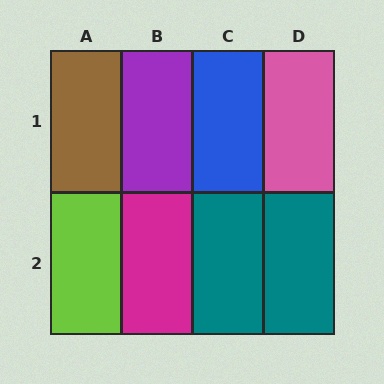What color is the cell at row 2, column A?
Lime.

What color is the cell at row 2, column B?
Magenta.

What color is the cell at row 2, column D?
Teal.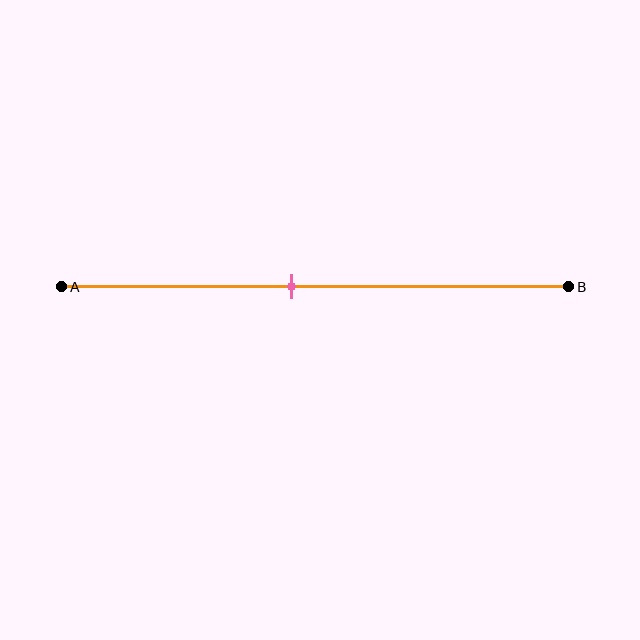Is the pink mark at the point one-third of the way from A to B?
No, the mark is at about 45% from A, not at the 33% one-third point.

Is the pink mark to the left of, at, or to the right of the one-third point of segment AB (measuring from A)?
The pink mark is to the right of the one-third point of segment AB.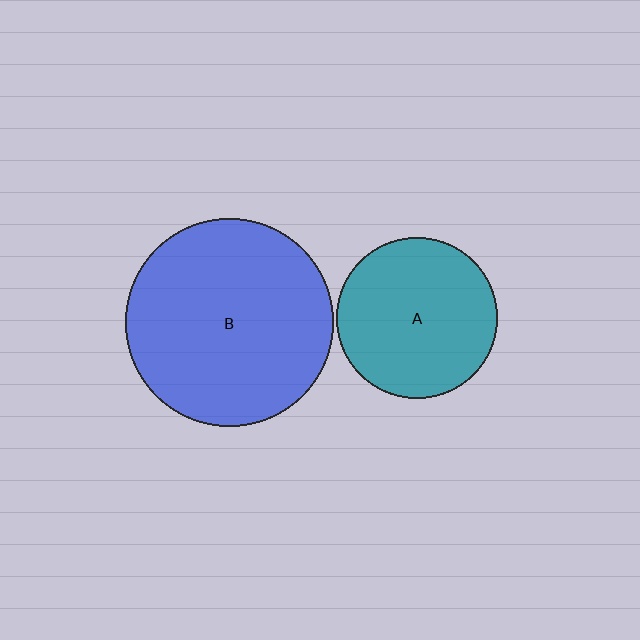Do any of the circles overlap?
No, none of the circles overlap.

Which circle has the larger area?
Circle B (blue).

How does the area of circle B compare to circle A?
Approximately 1.7 times.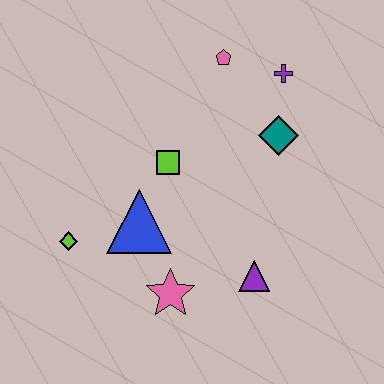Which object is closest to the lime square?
The blue triangle is closest to the lime square.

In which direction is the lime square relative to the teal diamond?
The lime square is to the left of the teal diamond.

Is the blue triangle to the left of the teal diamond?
Yes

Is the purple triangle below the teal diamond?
Yes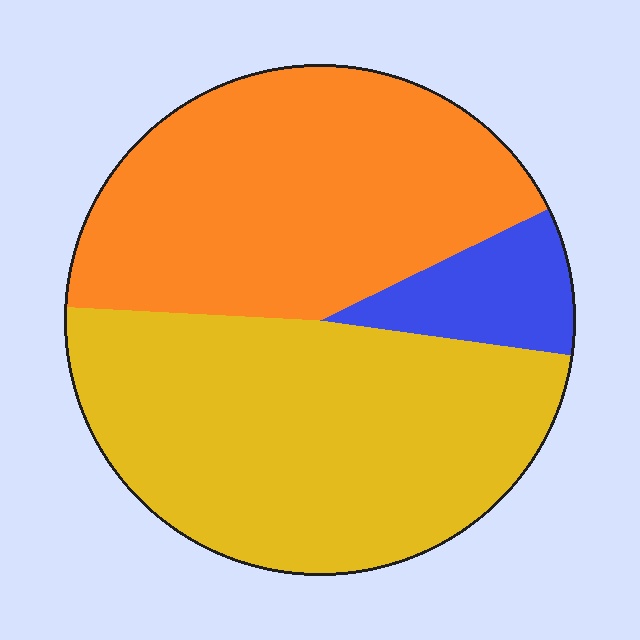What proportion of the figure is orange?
Orange takes up between a quarter and a half of the figure.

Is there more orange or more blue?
Orange.